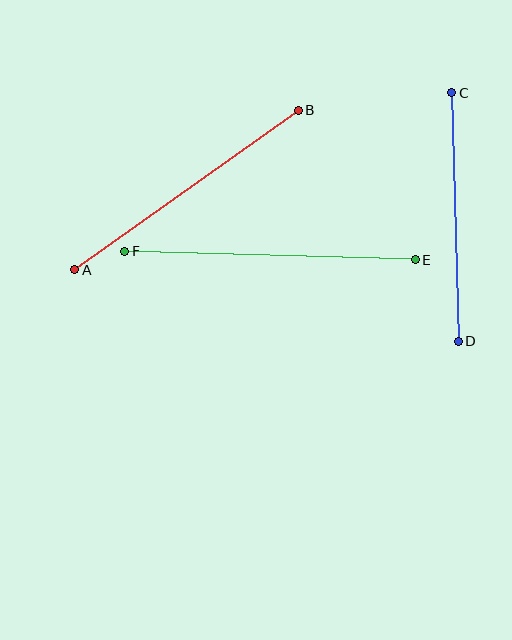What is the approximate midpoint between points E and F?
The midpoint is at approximately (270, 256) pixels.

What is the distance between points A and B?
The distance is approximately 274 pixels.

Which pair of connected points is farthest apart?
Points E and F are farthest apart.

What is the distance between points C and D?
The distance is approximately 249 pixels.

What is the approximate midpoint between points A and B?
The midpoint is at approximately (186, 190) pixels.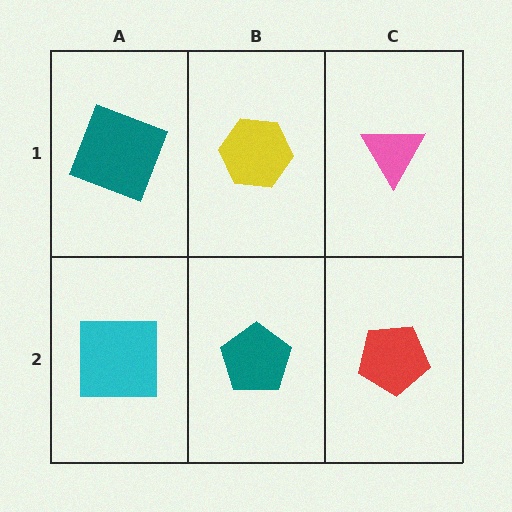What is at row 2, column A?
A cyan square.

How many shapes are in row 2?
3 shapes.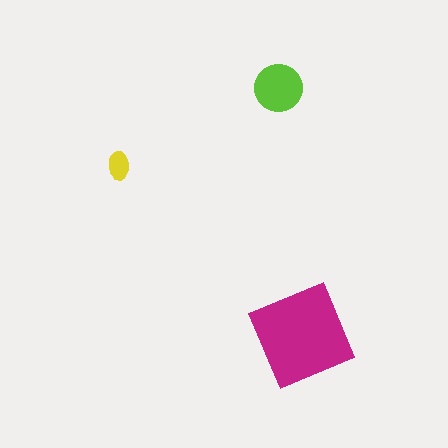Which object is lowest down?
The magenta diamond is bottommost.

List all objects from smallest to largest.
The yellow ellipse, the lime circle, the magenta diamond.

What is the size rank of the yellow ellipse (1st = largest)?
3rd.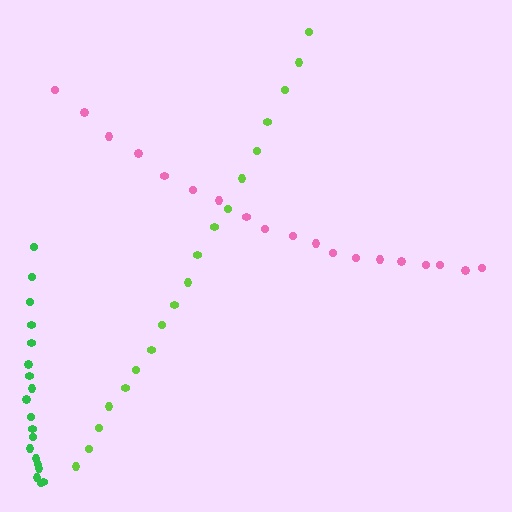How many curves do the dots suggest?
There are 3 distinct paths.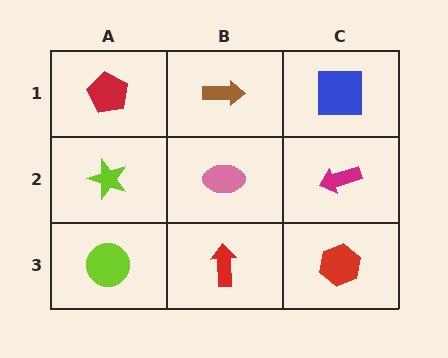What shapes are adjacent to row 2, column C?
A blue square (row 1, column C), a red hexagon (row 3, column C), a pink ellipse (row 2, column B).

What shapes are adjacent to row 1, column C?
A magenta arrow (row 2, column C), a brown arrow (row 1, column B).